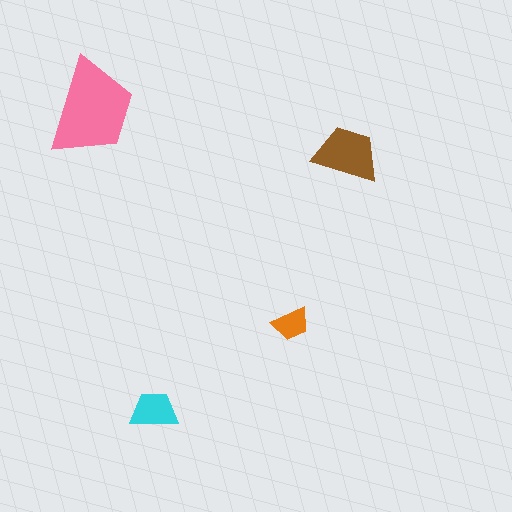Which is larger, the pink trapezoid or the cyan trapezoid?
The pink one.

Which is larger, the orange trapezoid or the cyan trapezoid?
The cyan one.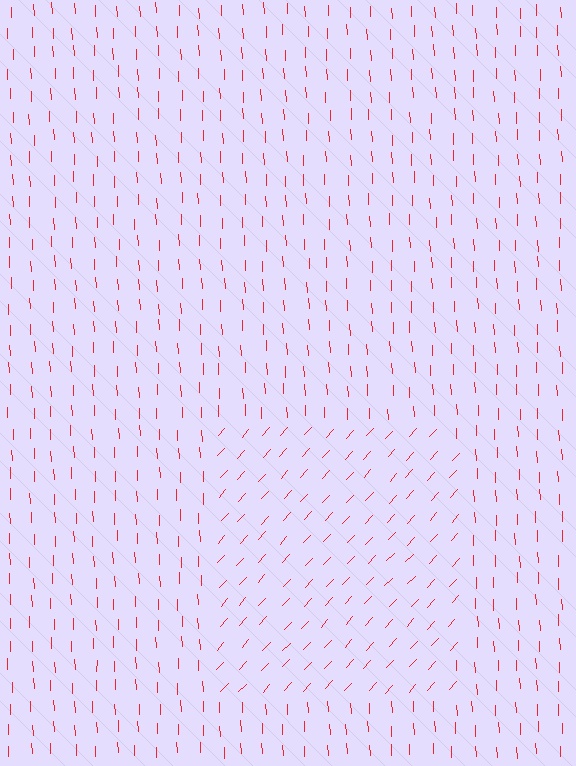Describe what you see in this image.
The image is filled with small red line segments. A rectangle region in the image has lines oriented differently from the surrounding lines, creating a visible texture boundary.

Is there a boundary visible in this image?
Yes, there is a texture boundary formed by a change in line orientation.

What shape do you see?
I see a rectangle.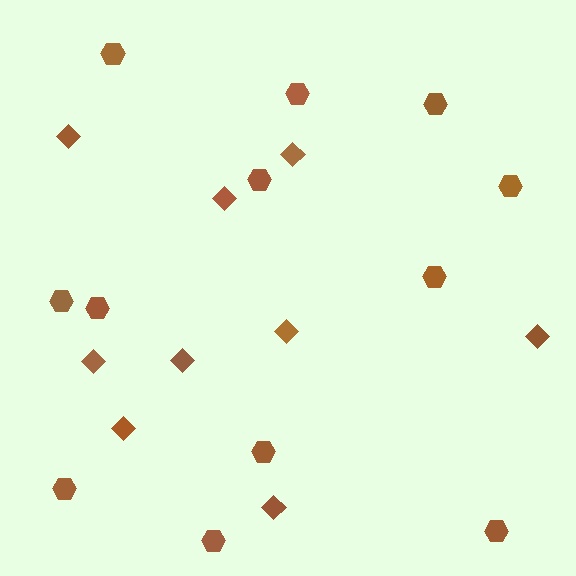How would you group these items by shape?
There are 2 groups: one group of diamonds (9) and one group of hexagons (12).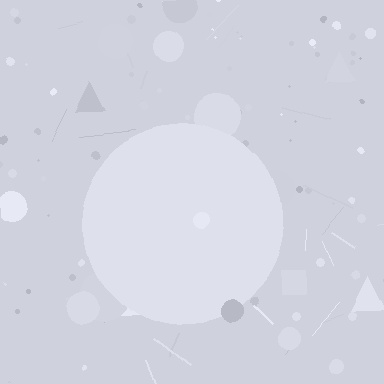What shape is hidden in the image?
A circle is hidden in the image.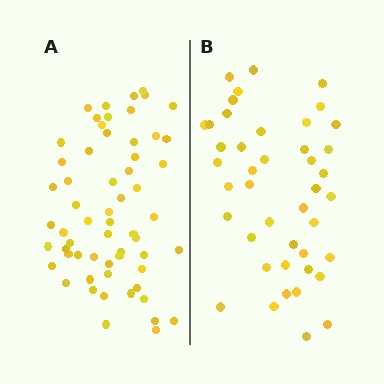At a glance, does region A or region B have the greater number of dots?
Region A (the left region) has more dots.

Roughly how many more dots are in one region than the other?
Region A has approximately 15 more dots than region B.